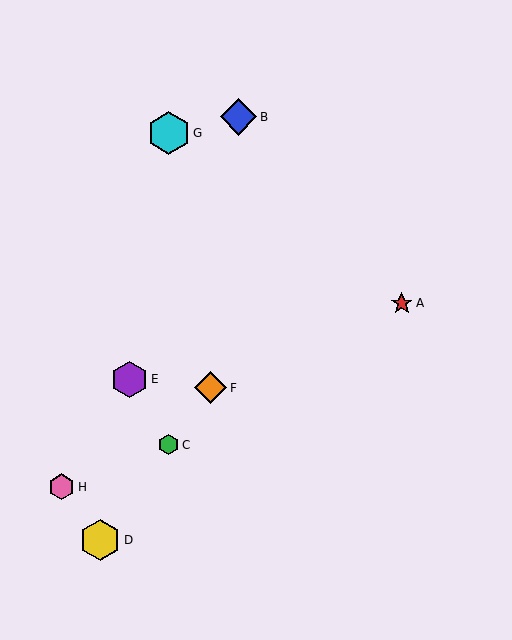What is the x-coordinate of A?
Object A is at x≈402.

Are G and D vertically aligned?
No, G is at x≈169 and D is at x≈100.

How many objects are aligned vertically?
2 objects (C, G) are aligned vertically.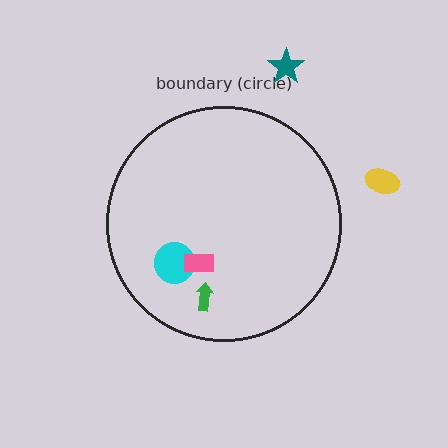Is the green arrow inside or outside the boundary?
Inside.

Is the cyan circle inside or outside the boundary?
Inside.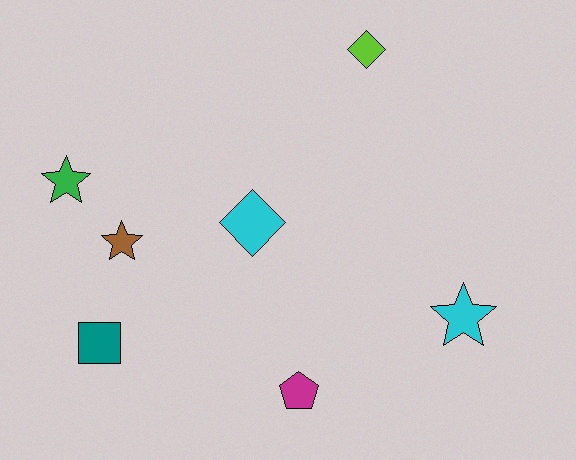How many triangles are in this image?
There are no triangles.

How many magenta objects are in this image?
There is 1 magenta object.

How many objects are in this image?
There are 7 objects.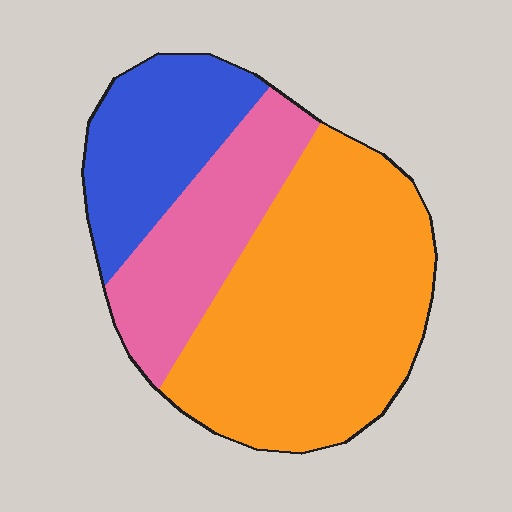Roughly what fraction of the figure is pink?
Pink takes up less than a quarter of the figure.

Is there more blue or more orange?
Orange.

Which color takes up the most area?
Orange, at roughly 55%.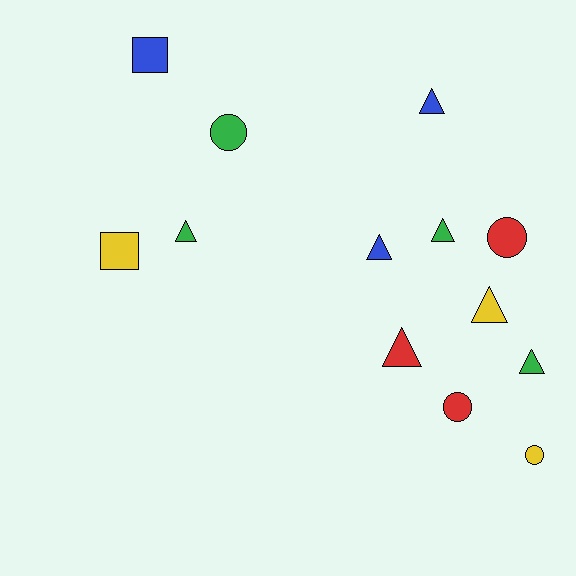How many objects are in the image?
There are 13 objects.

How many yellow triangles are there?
There is 1 yellow triangle.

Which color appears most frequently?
Green, with 4 objects.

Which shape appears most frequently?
Triangle, with 7 objects.